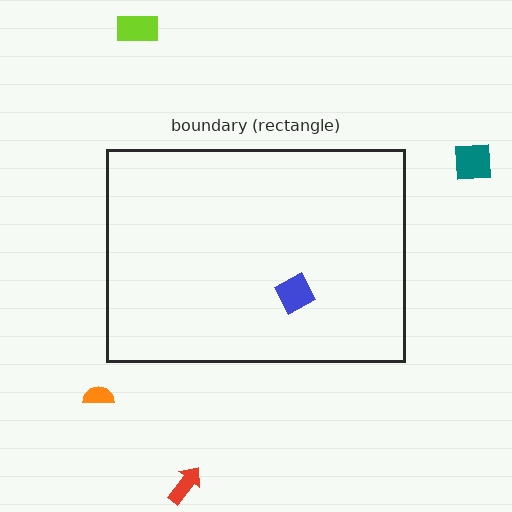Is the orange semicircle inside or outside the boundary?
Outside.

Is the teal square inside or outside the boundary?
Outside.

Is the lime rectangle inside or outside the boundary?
Outside.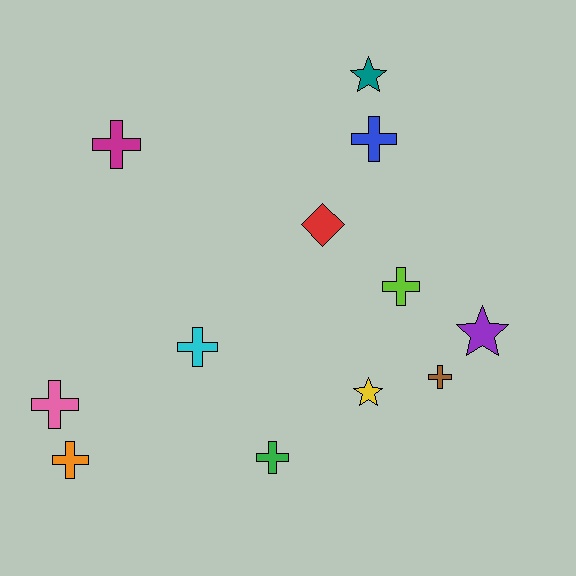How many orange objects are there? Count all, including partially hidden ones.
There is 1 orange object.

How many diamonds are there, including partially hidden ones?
There is 1 diamond.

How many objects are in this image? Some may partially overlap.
There are 12 objects.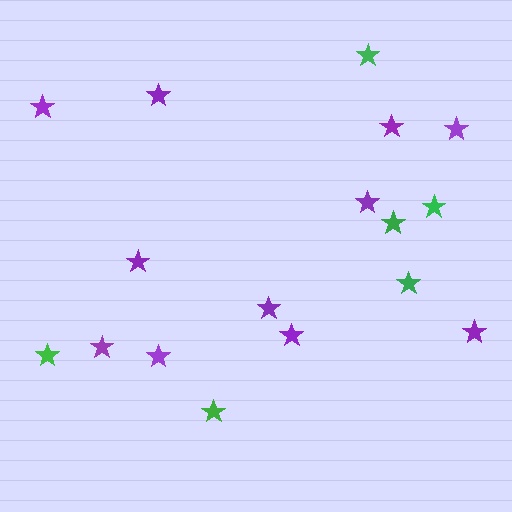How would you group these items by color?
There are 2 groups: one group of purple stars (11) and one group of green stars (6).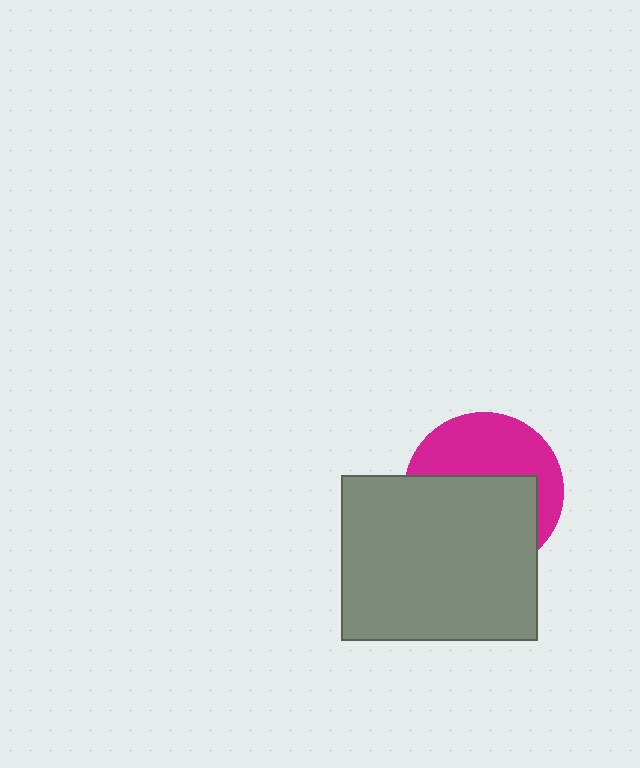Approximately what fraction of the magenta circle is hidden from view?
Roughly 55% of the magenta circle is hidden behind the gray rectangle.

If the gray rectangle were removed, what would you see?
You would see the complete magenta circle.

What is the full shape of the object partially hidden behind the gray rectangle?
The partially hidden object is a magenta circle.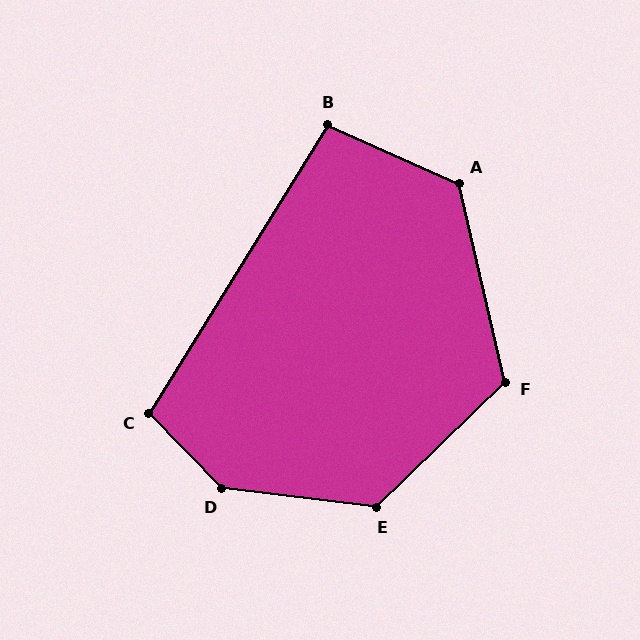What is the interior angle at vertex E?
Approximately 129 degrees (obtuse).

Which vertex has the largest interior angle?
D, at approximately 141 degrees.